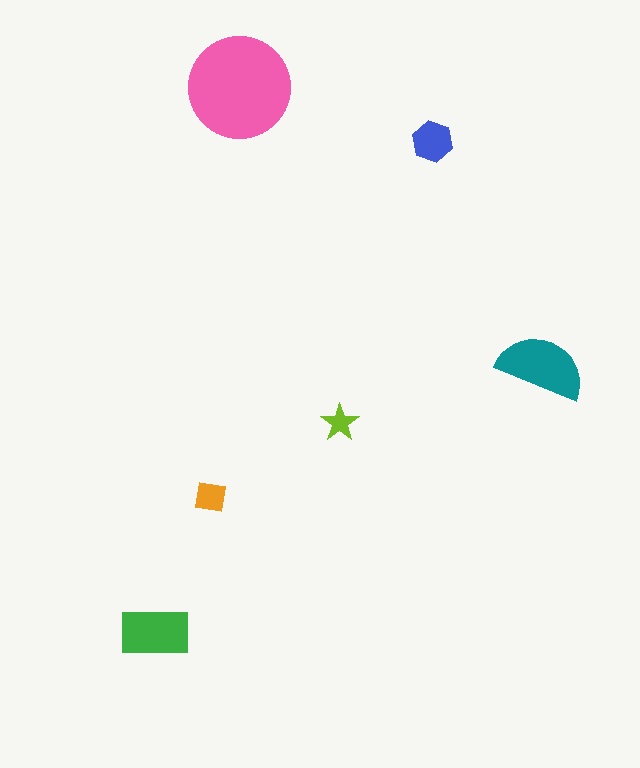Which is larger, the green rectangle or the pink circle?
The pink circle.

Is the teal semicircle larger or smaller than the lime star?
Larger.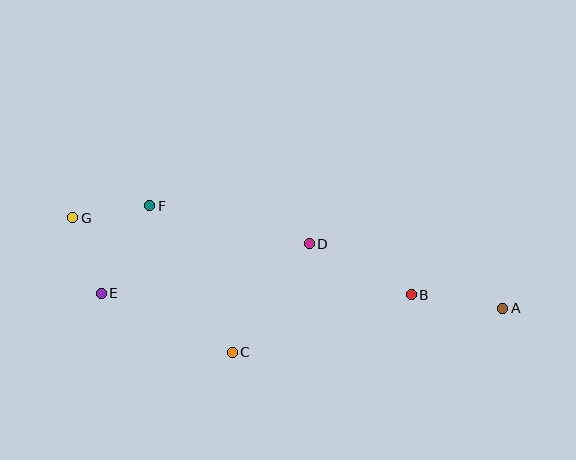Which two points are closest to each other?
Points F and G are closest to each other.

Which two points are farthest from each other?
Points A and G are farthest from each other.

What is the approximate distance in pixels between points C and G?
The distance between C and G is approximately 209 pixels.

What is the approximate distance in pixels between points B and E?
The distance between B and E is approximately 310 pixels.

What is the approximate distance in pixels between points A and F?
The distance between A and F is approximately 367 pixels.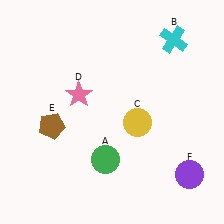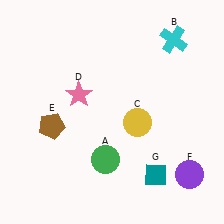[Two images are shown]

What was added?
A teal diamond (G) was added in Image 2.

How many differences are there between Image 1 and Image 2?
There is 1 difference between the two images.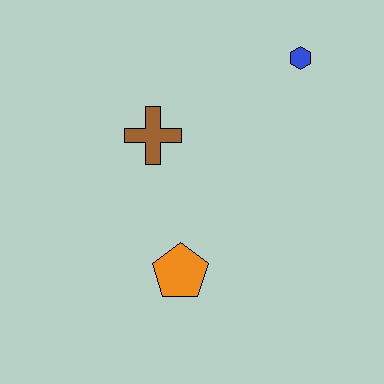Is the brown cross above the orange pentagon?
Yes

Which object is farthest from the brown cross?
The blue hexagon is farthest from the brown cross.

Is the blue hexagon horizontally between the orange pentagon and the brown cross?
No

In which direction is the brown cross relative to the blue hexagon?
The brown cross is to the left of the blue hexagon.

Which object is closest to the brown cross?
The orange pentagon is closest to the brown cross.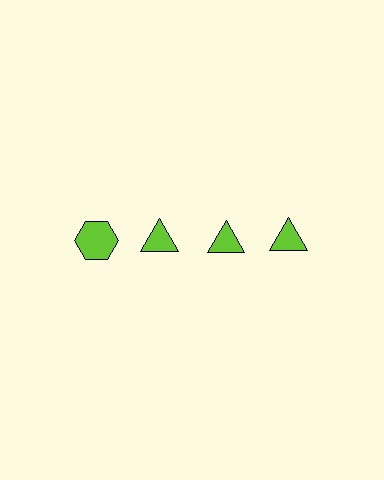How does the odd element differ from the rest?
It has a different shape: hexagon instead of triangle.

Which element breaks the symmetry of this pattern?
The lime hexagon in the top row, leftmost column breaks the symmetry. All other shapes are lime triangles.